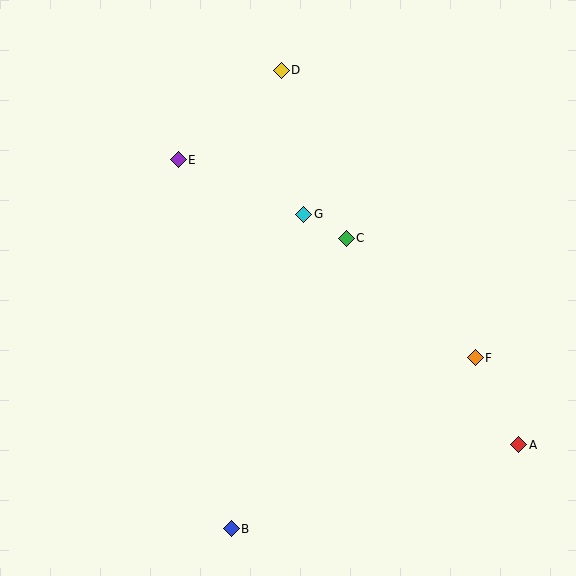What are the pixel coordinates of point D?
Point D is at (281, 70).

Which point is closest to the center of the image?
Point G at (304, 214) is closest to the center.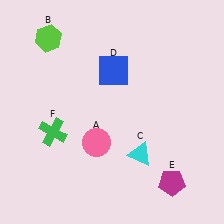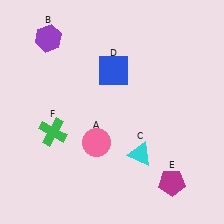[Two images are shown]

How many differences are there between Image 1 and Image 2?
There is 1 difference between the two images.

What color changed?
The hexagon (B) changed from lime in Image 1 to purple in Image 2.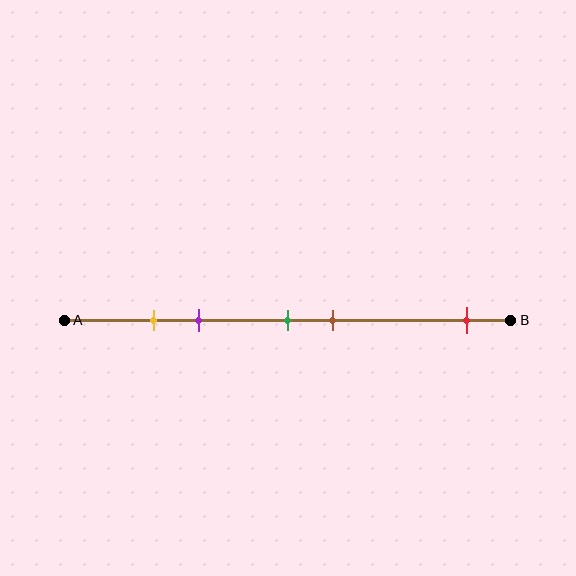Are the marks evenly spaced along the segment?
No, the marks are not evenly spaced.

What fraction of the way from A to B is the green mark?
The green mark is approximately 50% (0.5) of the way from A to B.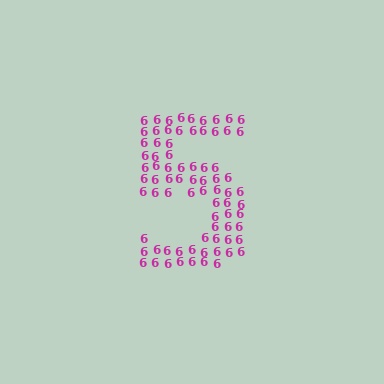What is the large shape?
The large shape is the digit 5.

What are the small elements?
The small elements are digit 6's.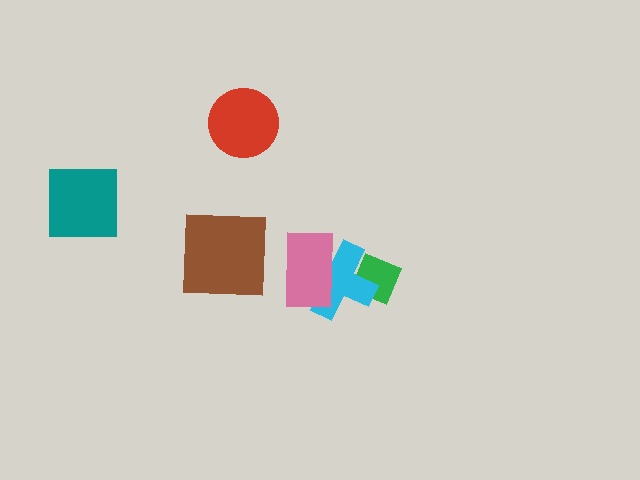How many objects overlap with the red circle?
0 objects overlap with the red circle.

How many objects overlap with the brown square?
0 objects overlap with the brown square.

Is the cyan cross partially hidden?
Yes, it is partially covered by another shape.